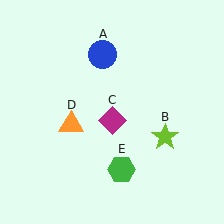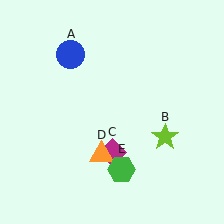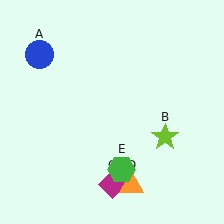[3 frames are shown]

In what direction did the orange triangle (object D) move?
The orange triangle (object D) moved down and to the right.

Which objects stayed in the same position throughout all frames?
Lime star (object B) and green hexagon (object E) remained stationary.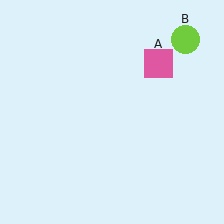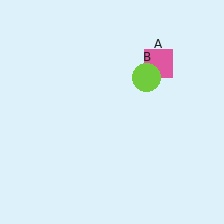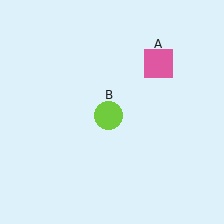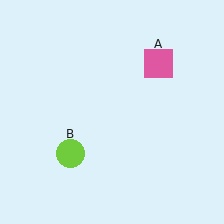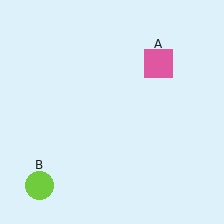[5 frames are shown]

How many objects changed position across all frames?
1 object changed position: lime circle (object B).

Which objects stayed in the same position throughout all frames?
Pink square (object A) remained stationary.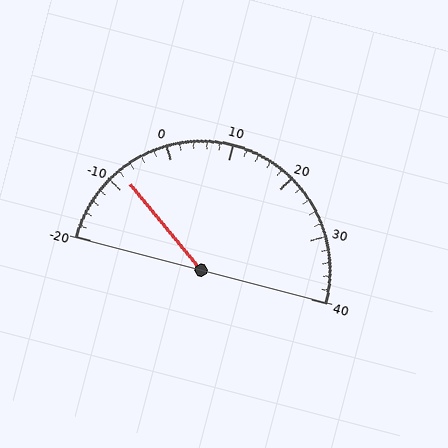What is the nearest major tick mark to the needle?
The nearest major tick mark is -10.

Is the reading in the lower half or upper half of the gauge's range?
The reading is in the lower half of the range (-20 to 40).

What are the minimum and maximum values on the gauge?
The gauge ranges from -20 to 40.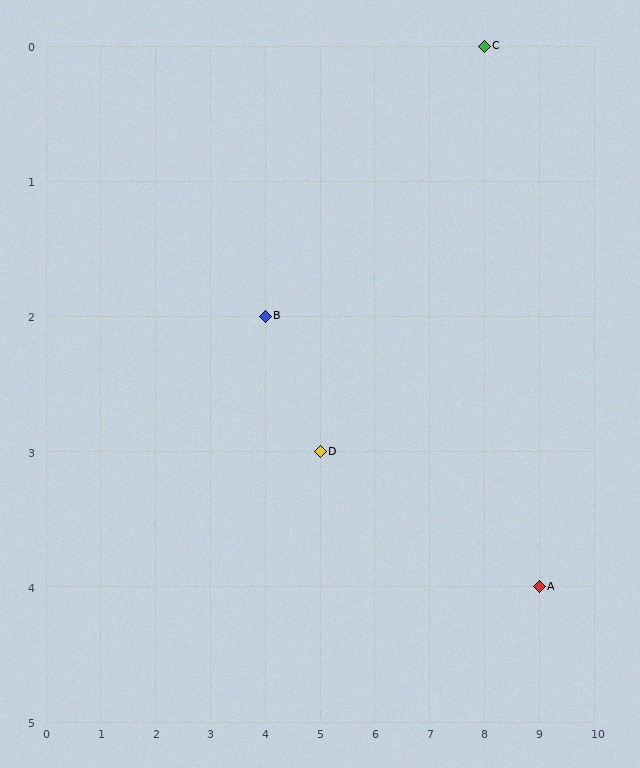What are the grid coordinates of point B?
Point B is at grid coordinates (4, 2).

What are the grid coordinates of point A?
Point A is at grid coordinates (9, 4).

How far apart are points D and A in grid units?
Points D and A are 4 columns and 1 row apart (about 4.1 grid units diagonally).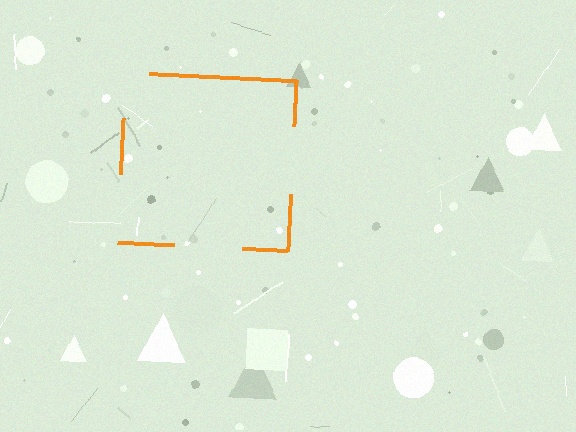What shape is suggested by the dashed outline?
The dashed outline suggests a square.